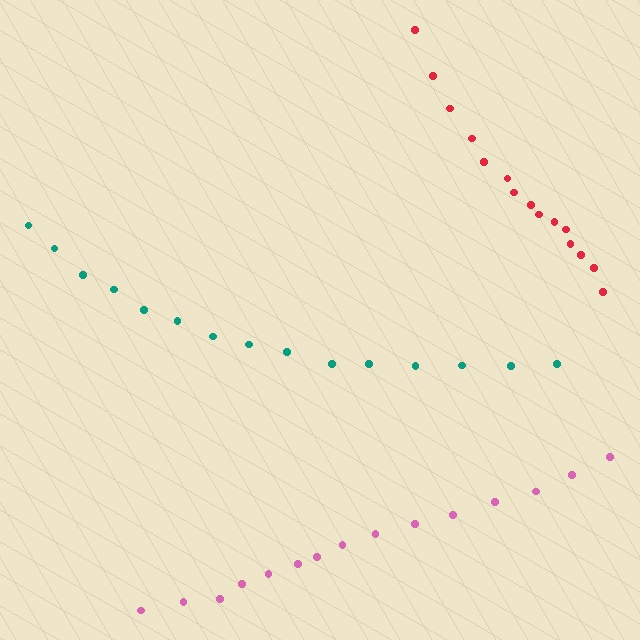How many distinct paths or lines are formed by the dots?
There are 3 distinct paths.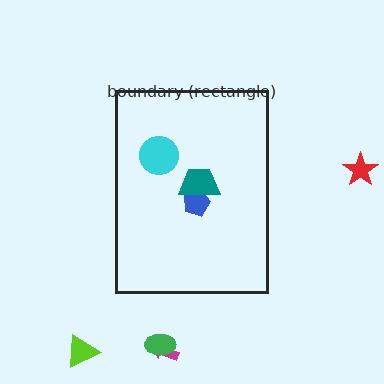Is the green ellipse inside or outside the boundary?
Outside.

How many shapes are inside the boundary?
3 inside, 4 outside.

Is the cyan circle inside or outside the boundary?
Inside.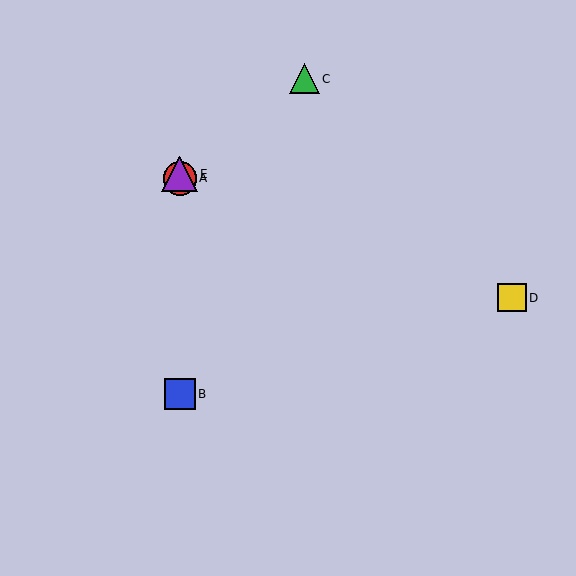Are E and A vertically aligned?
Yes, both are at x≈180.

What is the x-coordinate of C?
Object C is at x≈304.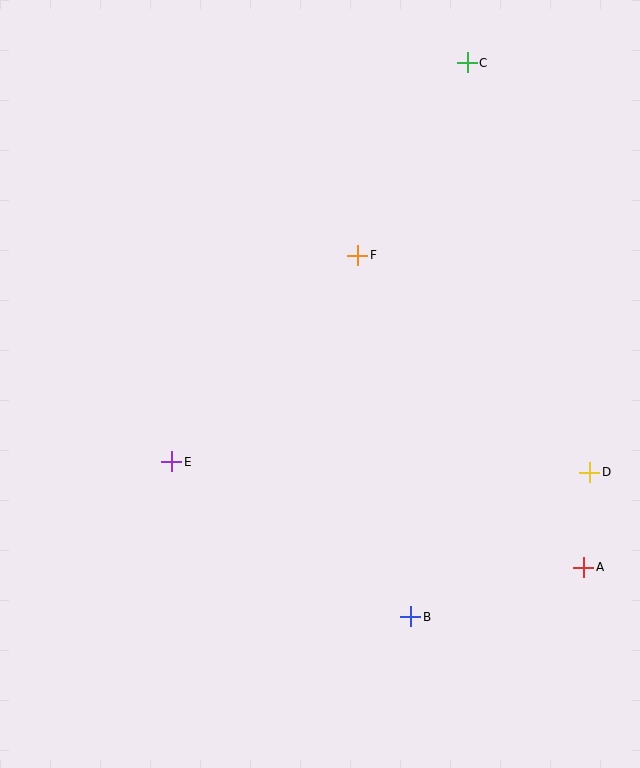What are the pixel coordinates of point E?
Point E is at (172, 462).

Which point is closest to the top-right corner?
Point C is closest to the top-right corner.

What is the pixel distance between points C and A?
The distance between C and A is 518 pixels.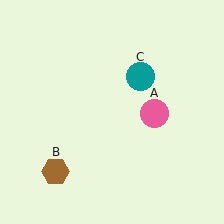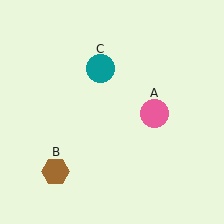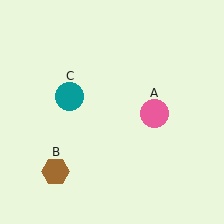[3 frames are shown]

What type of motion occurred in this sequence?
The teal circle (object C) rotated counterclockwise around the center of the scene.